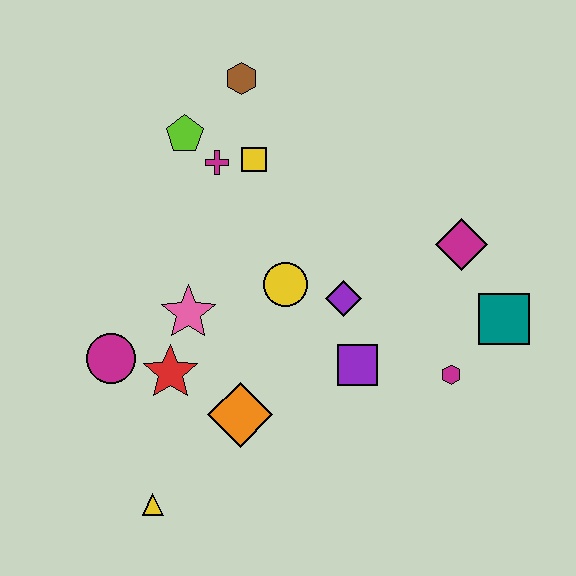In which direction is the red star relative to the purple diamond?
The red star is to the left of the purple diamond.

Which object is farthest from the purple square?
The brown hexagon is farthest from the purple square.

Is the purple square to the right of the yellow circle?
Yes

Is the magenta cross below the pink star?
No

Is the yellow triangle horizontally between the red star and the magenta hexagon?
No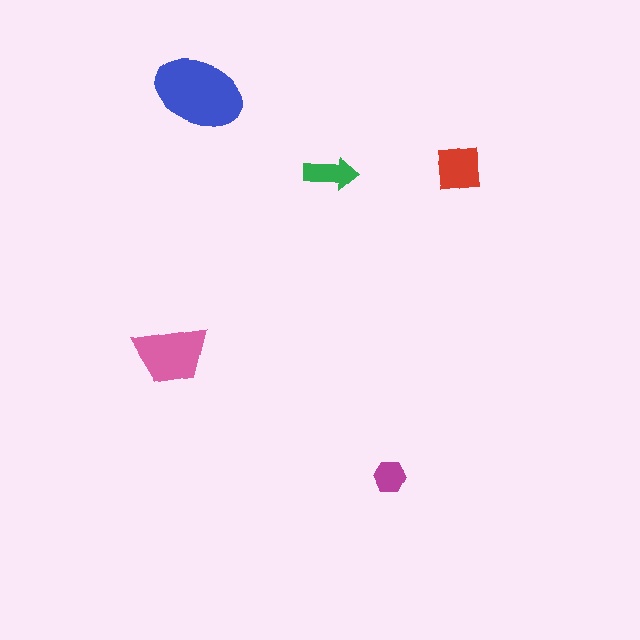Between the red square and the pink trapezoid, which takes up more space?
The pink trapezoid.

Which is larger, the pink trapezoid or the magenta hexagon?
The pink trapezoid.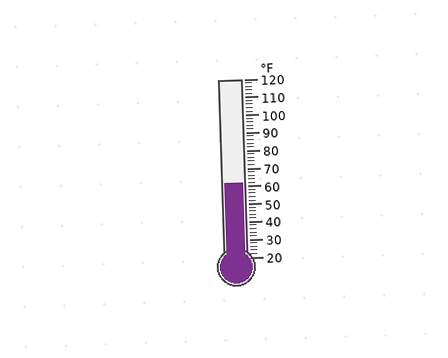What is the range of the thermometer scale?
The thermometer scale ranges from 20°F to 120°F.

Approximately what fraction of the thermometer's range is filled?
The thermometer is filled to approximately 40% of its range.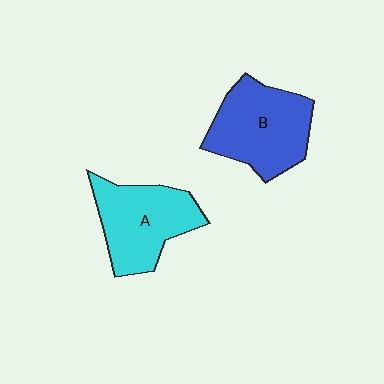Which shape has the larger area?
Shape B (blue).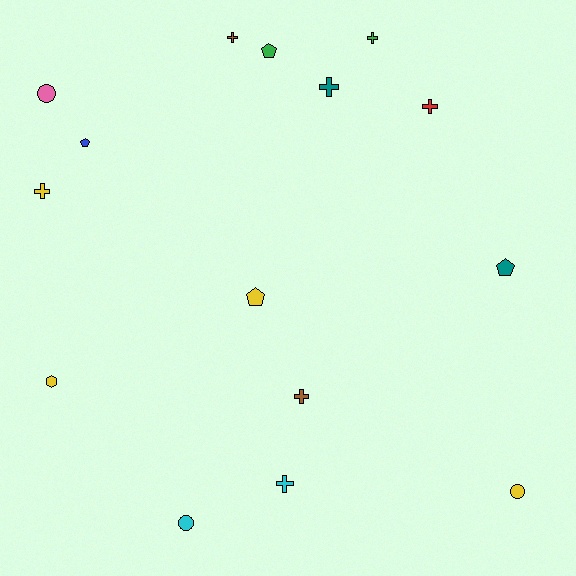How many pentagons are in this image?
There are 4 pentagons.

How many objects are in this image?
There are 15 objects.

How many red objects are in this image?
There is 1 red object.